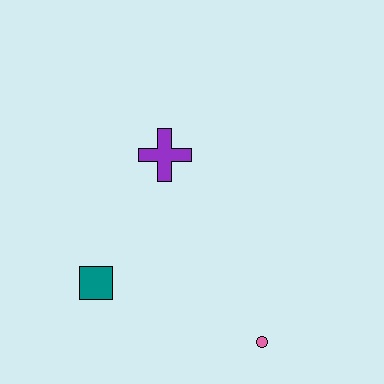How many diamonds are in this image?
There are no diamonds.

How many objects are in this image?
There are 3 objects.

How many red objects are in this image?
There are no red objects.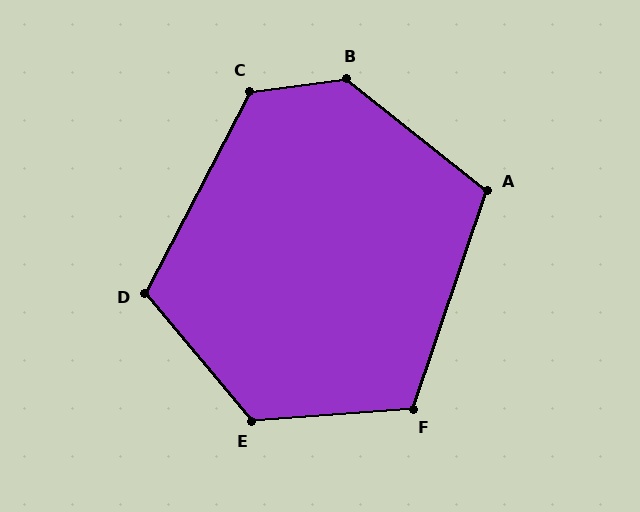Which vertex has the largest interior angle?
B, at approximately 134 degrees.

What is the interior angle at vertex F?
Approximately 113 degrees (obtuse).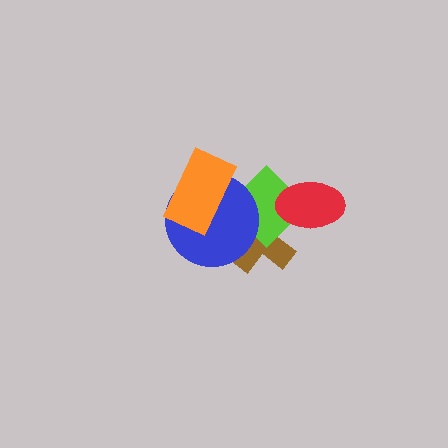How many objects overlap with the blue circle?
3 objects overlap with the blue circle.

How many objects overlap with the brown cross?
3 objects overlap with the brown cross.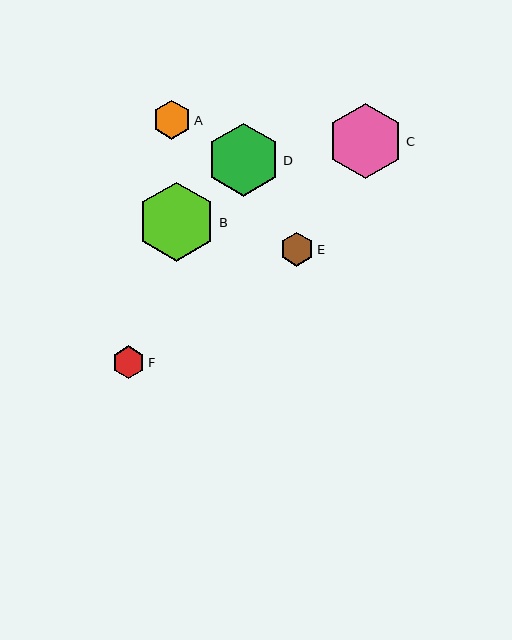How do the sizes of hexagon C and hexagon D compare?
Hexagon C and hexagon D are approximately the same size.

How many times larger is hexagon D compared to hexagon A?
Hexagon D is approximately 1.9 times the size of hexagon A.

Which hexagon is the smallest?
Hexagon F is the smallest with a size of approximately 33 pixels.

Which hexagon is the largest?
Hexagon B is the largest with a size of approximately 79 pixels.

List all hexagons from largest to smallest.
From largest to smallest: B, C, D, A, E, F.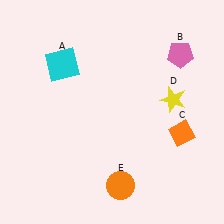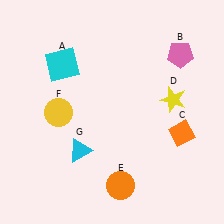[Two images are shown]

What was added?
A yellow circle (F), a cyan triangle (G) were added in Image 2.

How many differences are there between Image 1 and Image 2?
There are 2 differences between the two images.